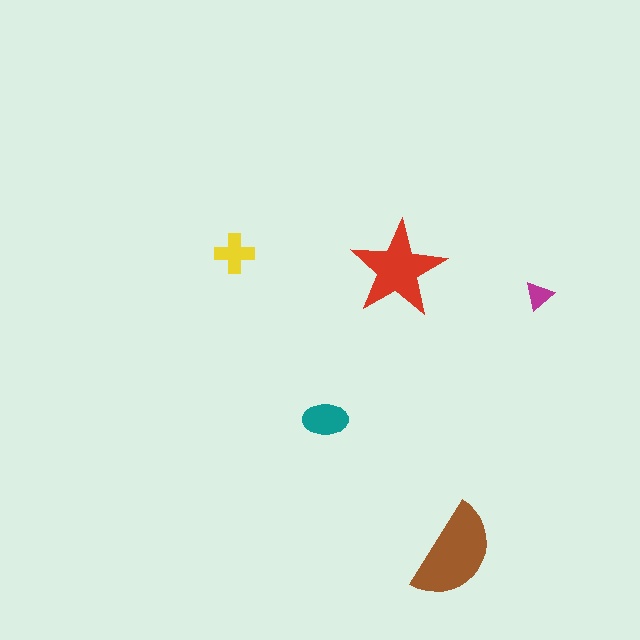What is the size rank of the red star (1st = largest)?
2nd.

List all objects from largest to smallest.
The brown semicircle, the red star, the teal ellipse, the yellow cross, the magenta triangle.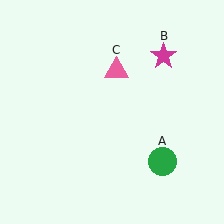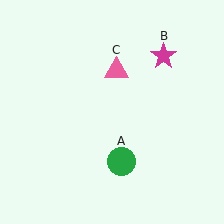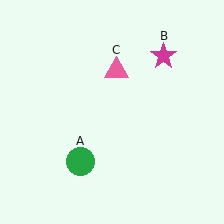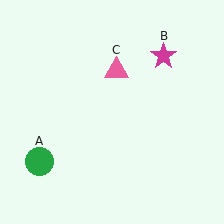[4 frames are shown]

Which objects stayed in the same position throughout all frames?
Magenta star (object B) and pink triangle (object C) remained stationary.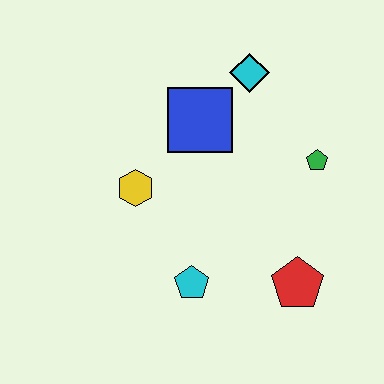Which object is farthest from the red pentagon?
The cyan diamond is farthest from the red pentagon.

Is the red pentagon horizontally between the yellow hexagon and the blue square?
No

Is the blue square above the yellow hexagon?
Yes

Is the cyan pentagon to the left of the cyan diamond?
Yes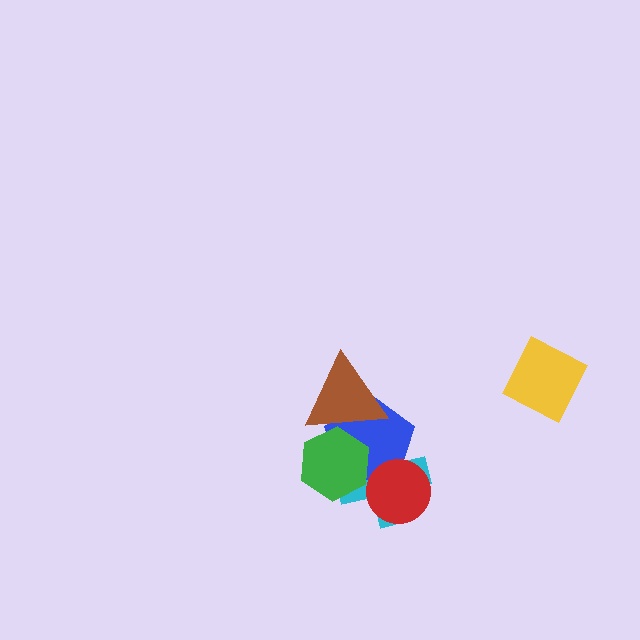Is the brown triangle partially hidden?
Yes, it is partially covered by another shape.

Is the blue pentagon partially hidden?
Yes, it is partially covered by another shape.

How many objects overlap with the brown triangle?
2 objects overlap with the brown triangle.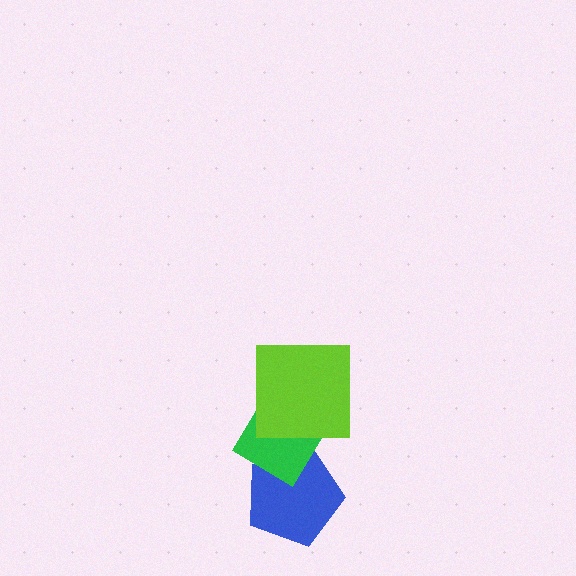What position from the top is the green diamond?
The green diamond is 2nd from the top.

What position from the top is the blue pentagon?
The blue pentagon is 3rd from the top.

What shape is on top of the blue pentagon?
The green diamond is on top of the blue pentagon.